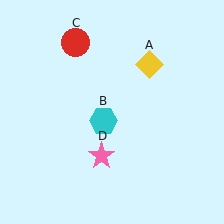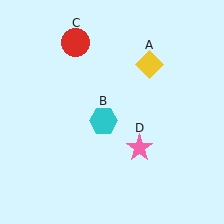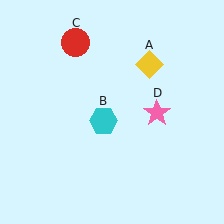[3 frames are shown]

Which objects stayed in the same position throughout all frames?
Yellow diamond (object A) and cyan hexagon (object B) and red circle (object C) remained stationary.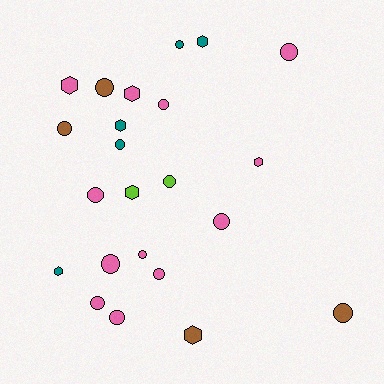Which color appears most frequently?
Pink, with 12 objects.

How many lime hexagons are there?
There is 1 lime hexagon.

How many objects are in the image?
There are 23 objects.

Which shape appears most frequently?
Circle, with 15 objects.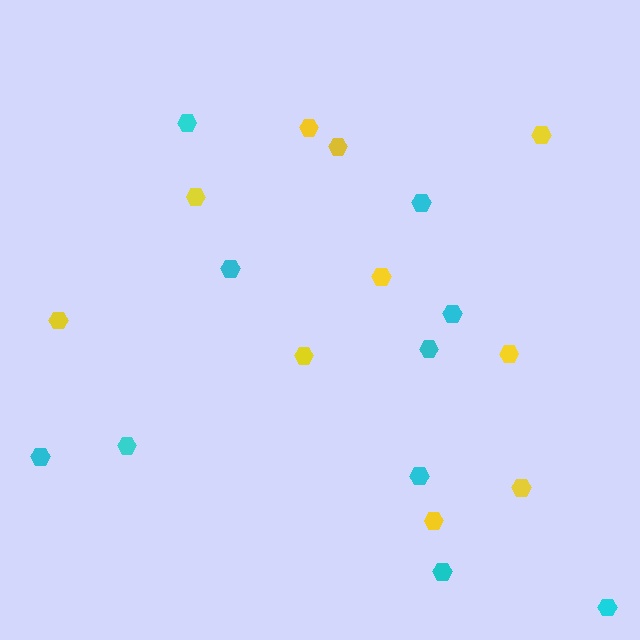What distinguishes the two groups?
There are 2 groups: one group of yellow hexagons (10) and one group of cyan hexagons (10).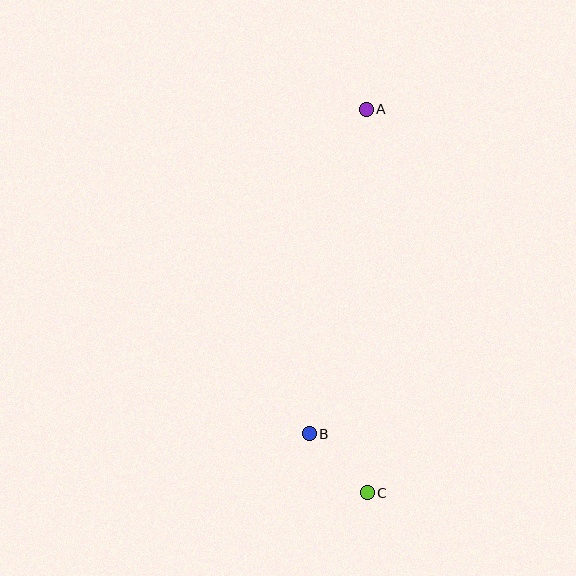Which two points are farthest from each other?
Points A and C are farthest from each other.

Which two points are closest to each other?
Points B and C are closest to each other.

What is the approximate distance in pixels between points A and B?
The distance between A and B is approximately 330 pixels.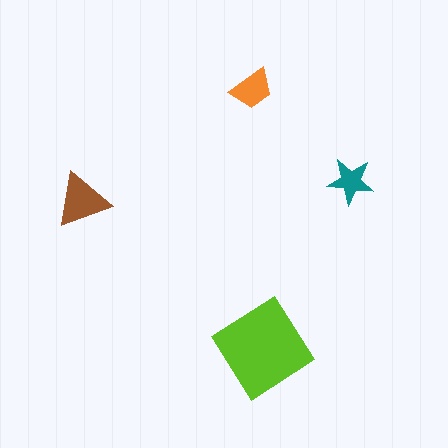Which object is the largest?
The lime diamond.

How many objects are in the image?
There are 4 objects in the image.